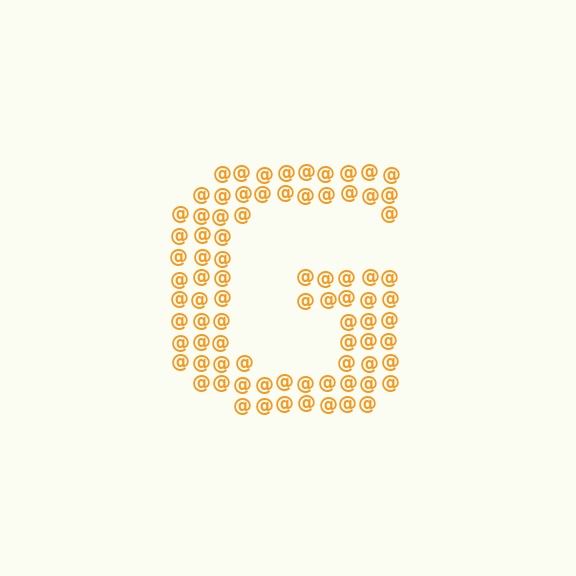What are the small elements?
The small elements are at signs.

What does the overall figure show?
The overall figure shows the letter G.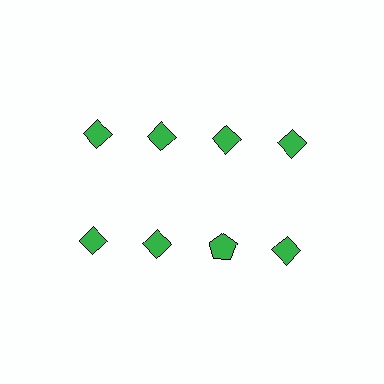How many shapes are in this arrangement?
There are 8 shapes arranged in a grid pattern.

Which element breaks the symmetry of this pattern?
The green pentagon in the second row, center column breaks the symmetry. All other shapes are green diamonds.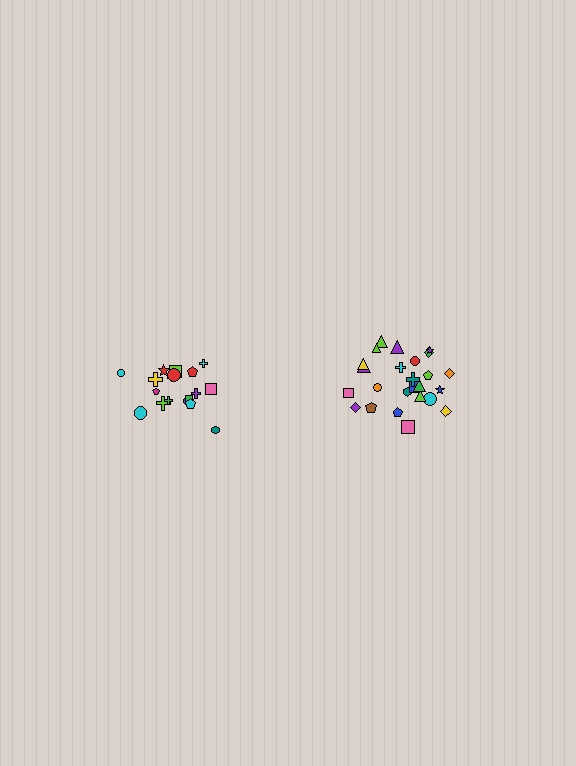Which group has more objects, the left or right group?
The right group.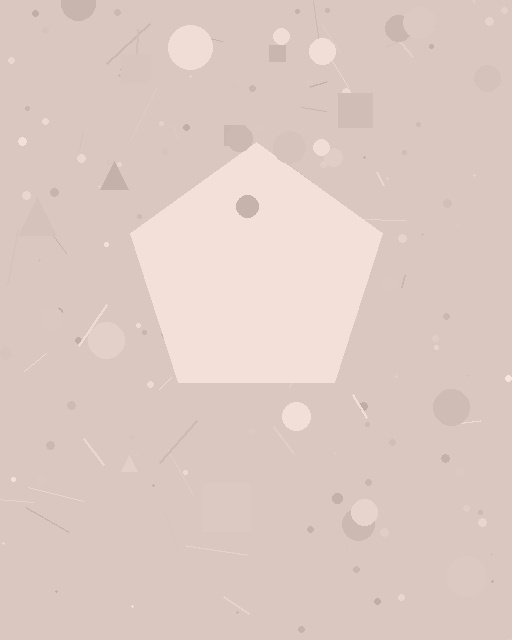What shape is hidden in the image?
A pentagon is hidden in the image.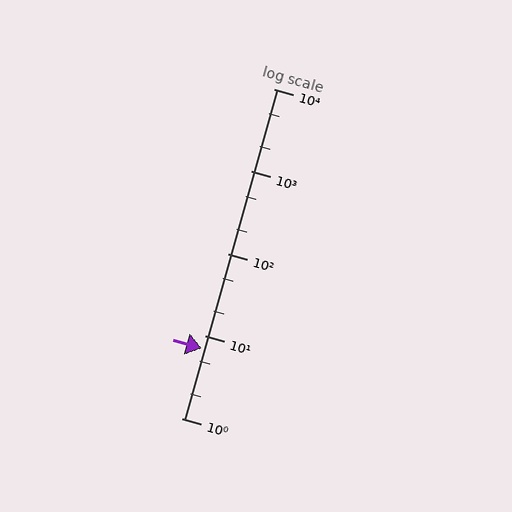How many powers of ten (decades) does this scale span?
The scale spans 4 decades, from 1 to 10000.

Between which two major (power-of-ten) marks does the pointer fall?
The pointer is between 1 and 10.